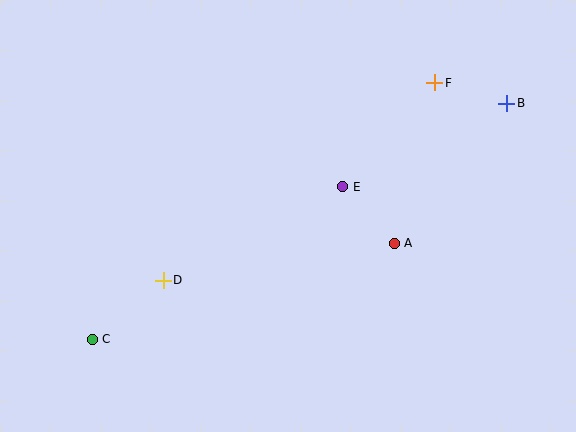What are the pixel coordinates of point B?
Point B is at (507, 103).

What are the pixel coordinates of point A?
Point A is at (394, 243).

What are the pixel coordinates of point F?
Point F is at (435, 83).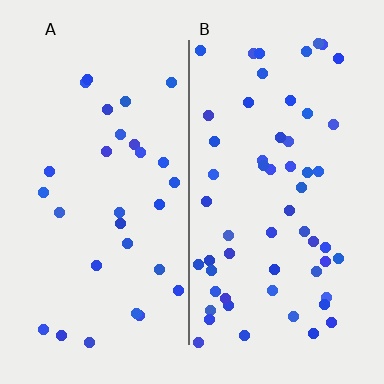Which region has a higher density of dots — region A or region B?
B (the right).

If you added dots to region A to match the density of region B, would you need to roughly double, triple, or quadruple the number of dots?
Approximately double.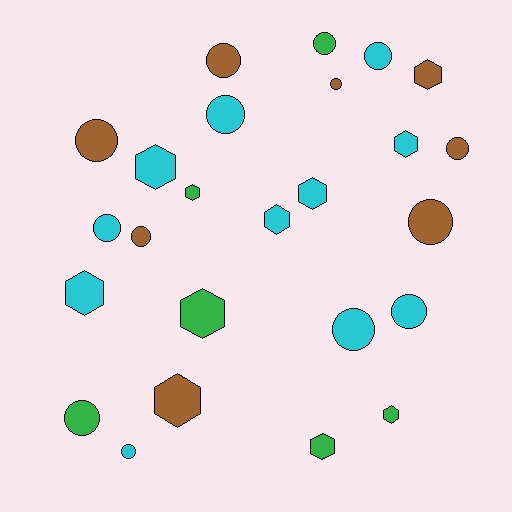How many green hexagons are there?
There are 4 green hexagons.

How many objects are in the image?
There are 25 objects.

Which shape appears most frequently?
Circle, with 14 objects.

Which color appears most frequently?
Cyan, with 11 objects.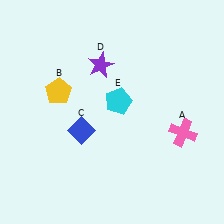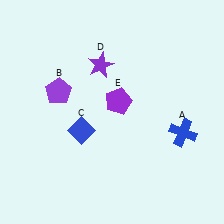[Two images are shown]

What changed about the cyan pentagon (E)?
In Image 1, E is cyan. In Image 2, it changed to purple.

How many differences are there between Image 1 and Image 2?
There are 3 differences between the two images.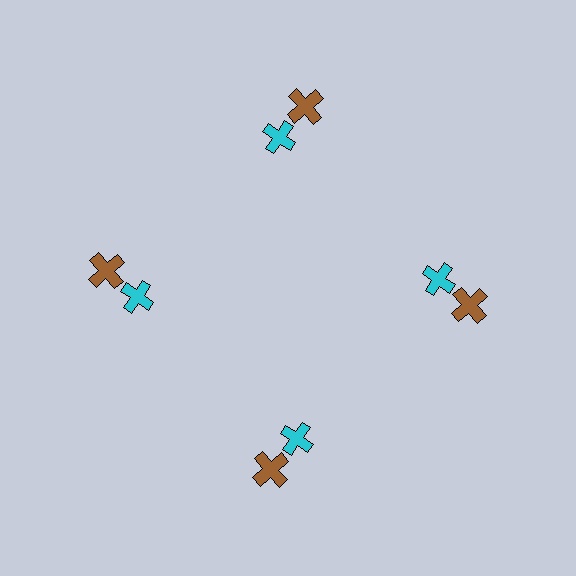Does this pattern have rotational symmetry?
Yes, this pattern has 4-fold rotational symmetry. It looks the same after rotating 90 degrees around the center.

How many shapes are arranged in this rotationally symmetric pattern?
There are 8 shapes, arranged in 4 groups of 2.